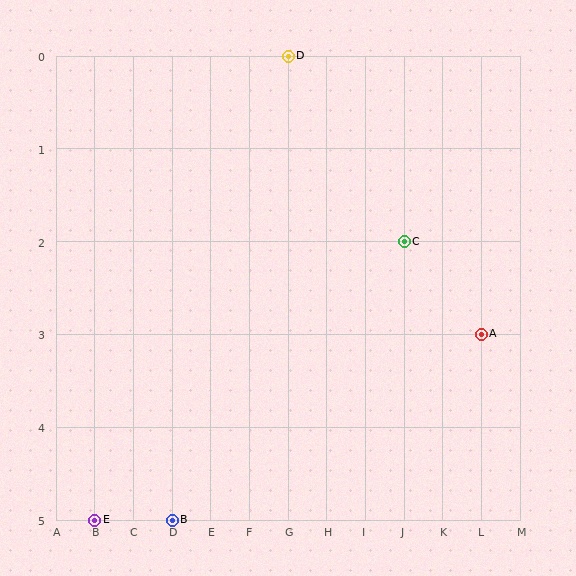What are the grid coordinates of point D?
Point D is at grid coordinates (G, 0).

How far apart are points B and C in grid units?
Points B and C are 6 columns and 3 rows apart (about 6.7 grid units diagonally).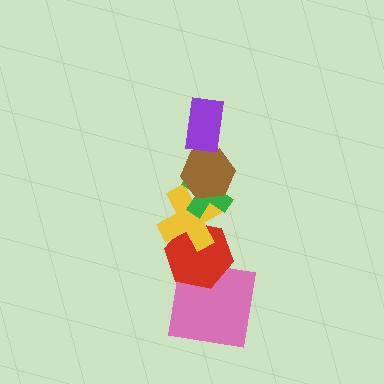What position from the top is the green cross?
The green cross is 3rd from the top.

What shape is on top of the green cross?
The brown hexagon is on top of the green cross.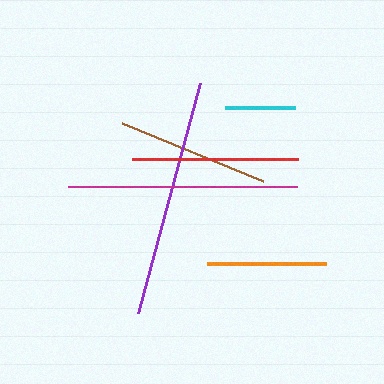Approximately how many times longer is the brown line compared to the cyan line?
The brown line is approximately 2.2 times the length of the cyan line.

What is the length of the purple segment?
The purple segment is approximately 238 pixels long.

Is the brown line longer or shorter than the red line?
The red line is longer than the brown line.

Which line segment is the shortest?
The cyan line is the shortest at approximately 70 pixels.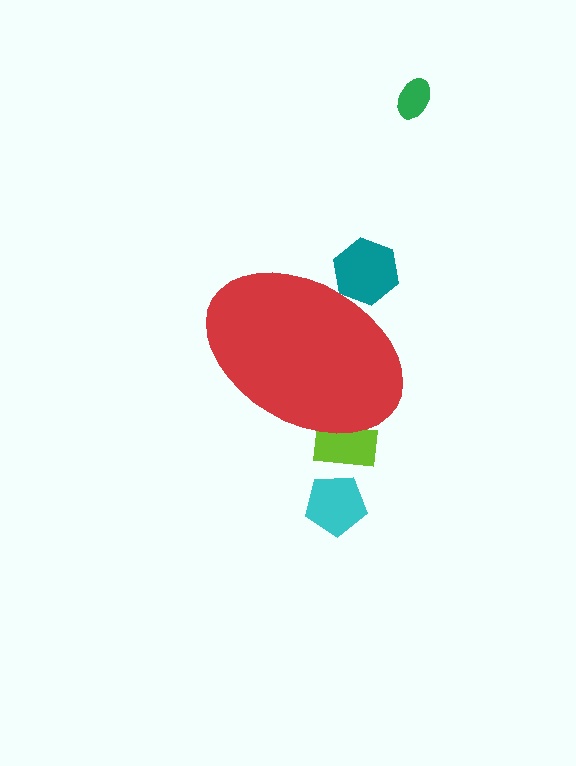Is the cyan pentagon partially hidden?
No, the cyan pentagon is fully visible.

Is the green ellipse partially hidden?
No, the green ellipse is fully visible.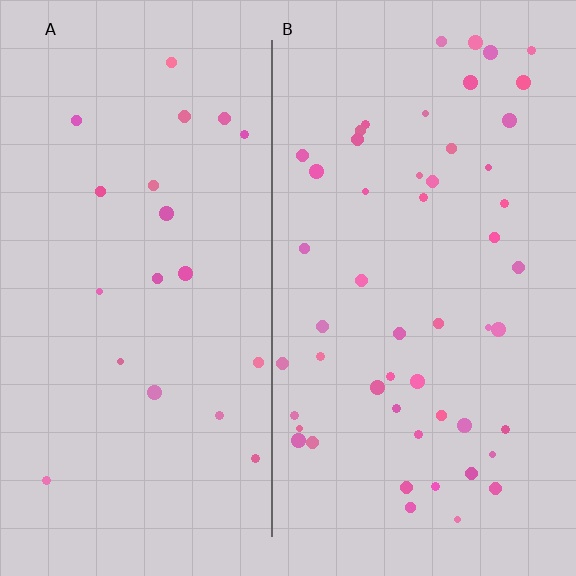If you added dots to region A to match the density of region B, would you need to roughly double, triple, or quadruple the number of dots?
Approximately triple.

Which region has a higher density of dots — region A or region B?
B (the right).